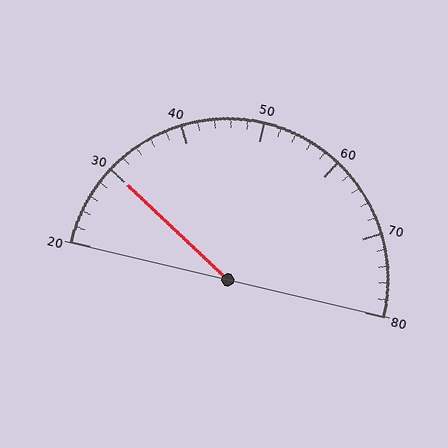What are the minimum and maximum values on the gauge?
The gauge ranges from 20 to 80.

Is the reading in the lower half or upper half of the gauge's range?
The reading is in the lower half of the range (20 to 80).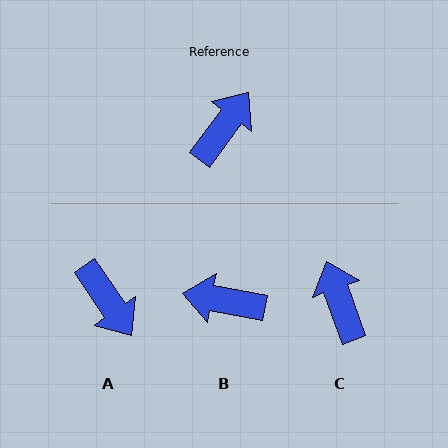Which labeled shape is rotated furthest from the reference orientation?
B, about 116 degrees away.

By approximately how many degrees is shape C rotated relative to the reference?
Approximately 56 degrees counter-clockwise.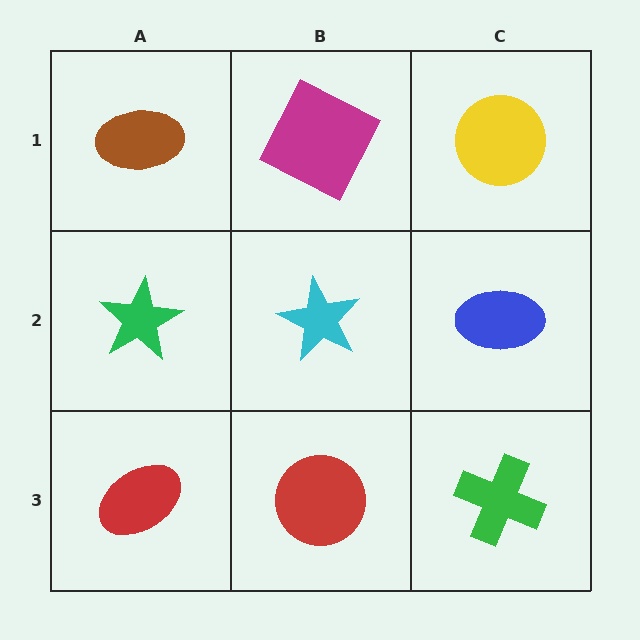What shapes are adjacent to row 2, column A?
A brown ellipse (row 1, column A), a red ellipse (row 3, column A), a cyan star (row 2, column B).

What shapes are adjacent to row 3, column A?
A green star (row 2, column A), a red circle (row 3, column B).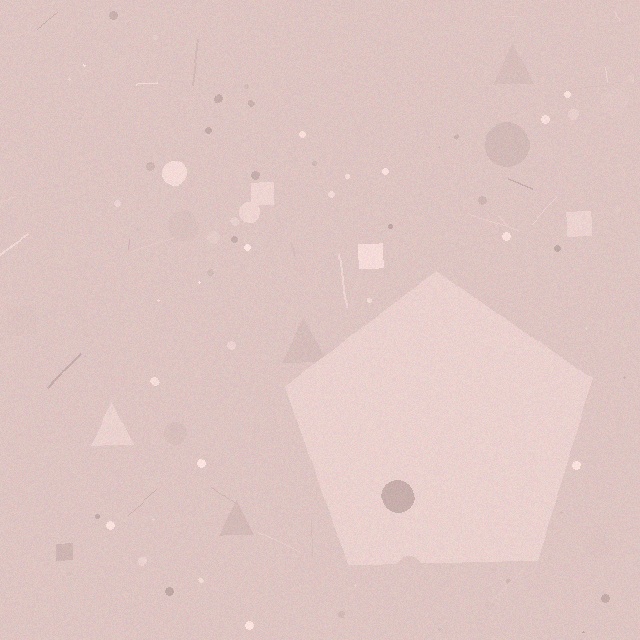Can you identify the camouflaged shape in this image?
The camouflaged shape is a pentagon.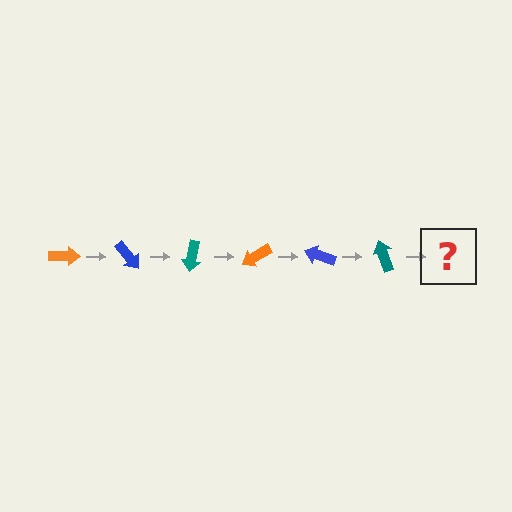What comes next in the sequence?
The next element should be an orange arrow, rotated 300 degrees from the start.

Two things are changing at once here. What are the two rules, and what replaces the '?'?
The two rules are that it rotates 50 degrees each step and the color cycles through orange, blue, and teal. The '?' should be an orange arrow, rotated 300 degrees from the start.